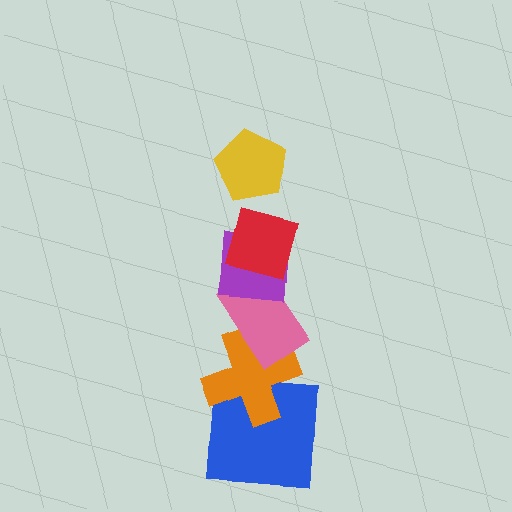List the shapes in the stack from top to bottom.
From top to bottom: the yellow pentagon, the red diamond, the purple square, the pink rectangle, the orange cross, the blue square.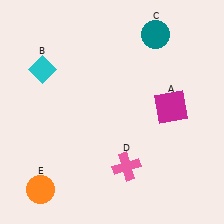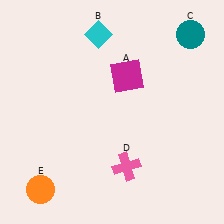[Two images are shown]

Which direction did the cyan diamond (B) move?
The cyan diamond (B) moved right.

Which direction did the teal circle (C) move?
The teal circle (C) moved right.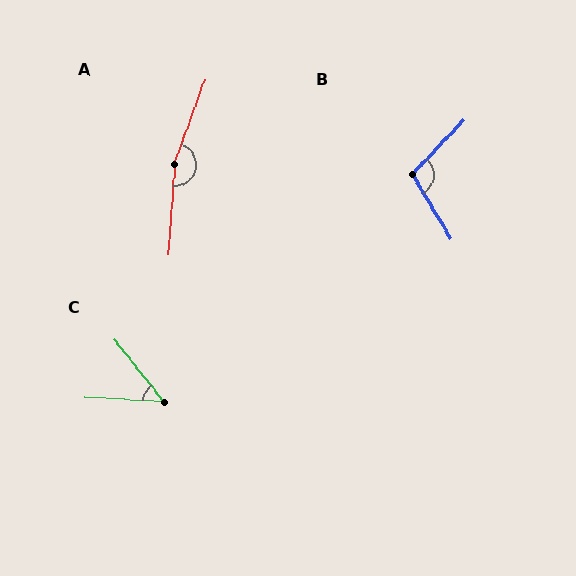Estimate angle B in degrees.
Approximately 105 degrees.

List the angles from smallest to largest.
C (48°), B (105°), A (163°).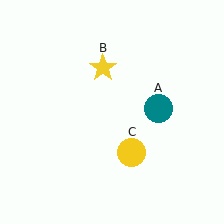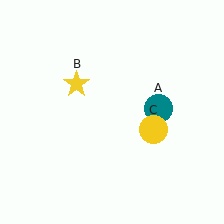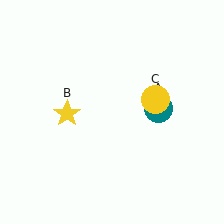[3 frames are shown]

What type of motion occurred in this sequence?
The yellow star (object B), yellow circle (object C) rotated counterclockwise around the center of the scene.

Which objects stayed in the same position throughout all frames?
Teal circle (object A) remained stationary.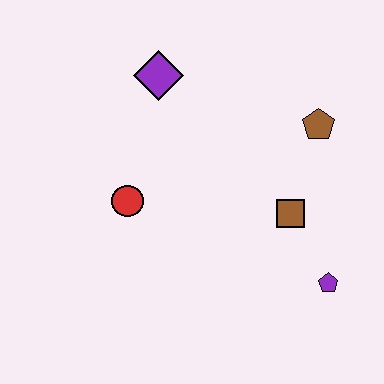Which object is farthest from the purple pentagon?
The purple diamond is farthest from the purple pentagon.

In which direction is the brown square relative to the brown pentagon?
The brown square is below the brown pentagon.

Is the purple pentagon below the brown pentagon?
Yes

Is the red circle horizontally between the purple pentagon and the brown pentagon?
No